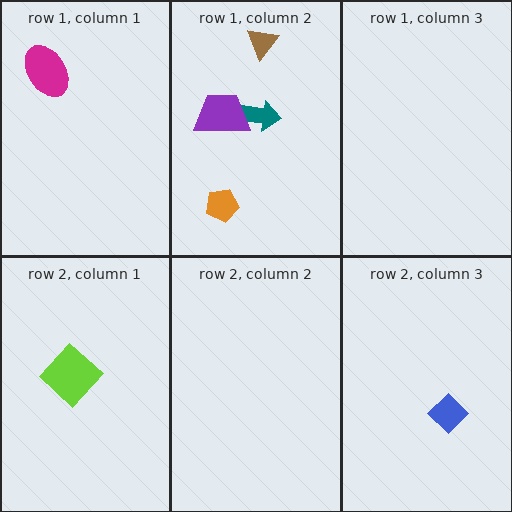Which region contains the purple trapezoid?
The row 1, column 2 region.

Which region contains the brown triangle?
The row 1, column 2 region.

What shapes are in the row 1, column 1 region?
The magenta ellipse.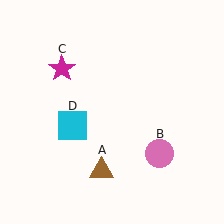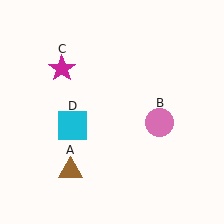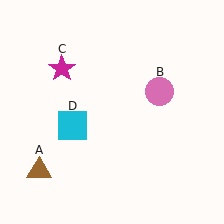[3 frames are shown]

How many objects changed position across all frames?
2 objects changed position: brown triangle (object A), pink circle (object B).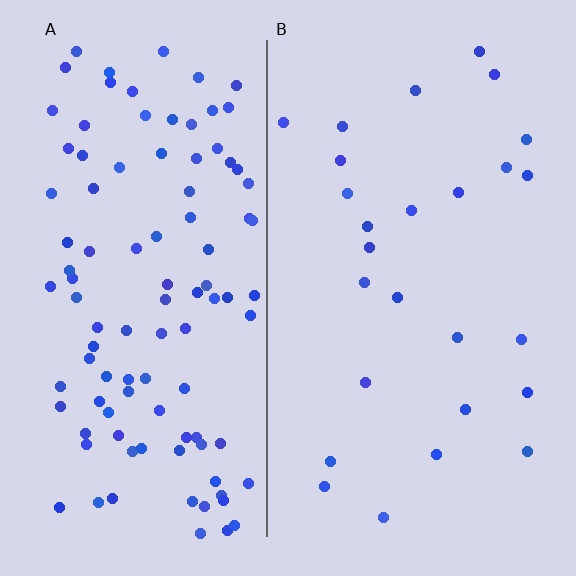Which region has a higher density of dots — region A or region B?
A (the left).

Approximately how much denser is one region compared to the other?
Approximately 3.9× — region A over region B.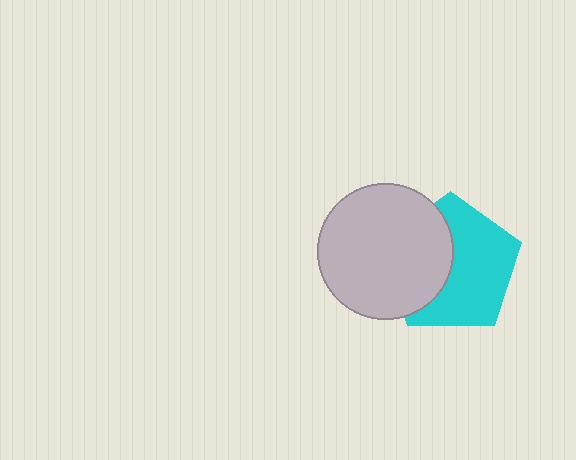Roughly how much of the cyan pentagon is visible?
About half of it is visible (roughly 60%).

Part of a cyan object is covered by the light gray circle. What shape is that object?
It is a pentagon.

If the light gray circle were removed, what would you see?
You would see the complete cyan pentagon.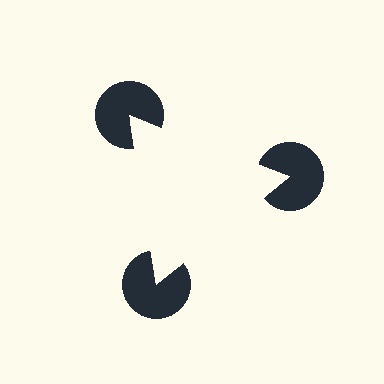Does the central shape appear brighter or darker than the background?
It typically appears slightly brighter than the background, even though no actual brightness change is drawn.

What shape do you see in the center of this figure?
An illusory triangle — its edges are inferred from the aligned wedge cuts in the pac-man discs, not physically drawn.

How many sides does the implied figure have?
3 sides.